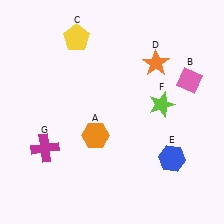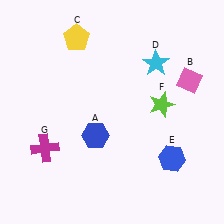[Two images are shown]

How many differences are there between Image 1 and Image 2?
There are 2 differences between the two images.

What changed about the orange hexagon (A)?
In Image 1, A is orange. In Image 2, it changed to blue.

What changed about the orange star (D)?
In Image 1, D is orange. In Image 2, it changed to cyan.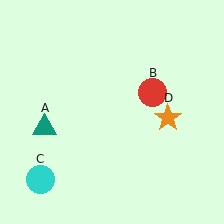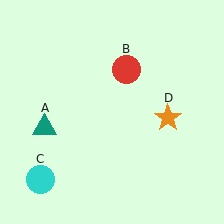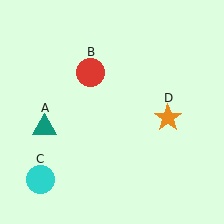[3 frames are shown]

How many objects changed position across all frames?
1 object changed position: red circle (object B).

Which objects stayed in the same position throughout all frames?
Teal triangle (object A) and cyan circle (object C) and orange star (object D) remained stationary.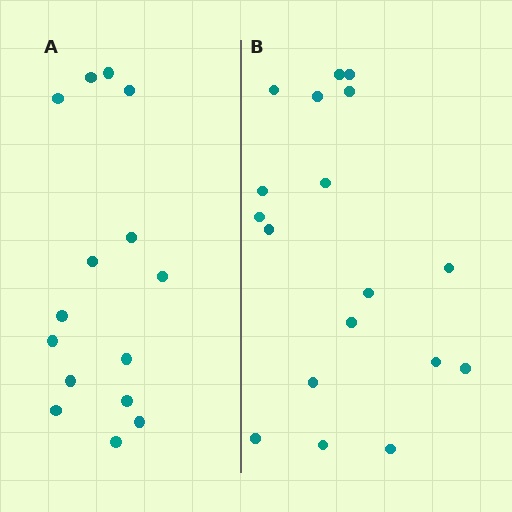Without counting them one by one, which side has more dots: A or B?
Region B (the right region) has more dots.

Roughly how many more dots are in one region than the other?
Region B has just a few more — roughly 2 or 3 more dots than region A.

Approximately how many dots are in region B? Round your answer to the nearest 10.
About 20 dots. (The exact count is 18, which rounds to 20.)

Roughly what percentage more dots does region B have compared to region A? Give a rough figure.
About 20% more.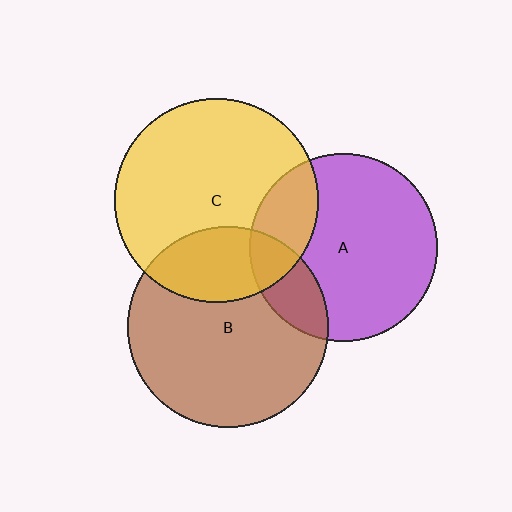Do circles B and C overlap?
Yes.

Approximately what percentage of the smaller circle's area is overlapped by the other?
Approximately 25%.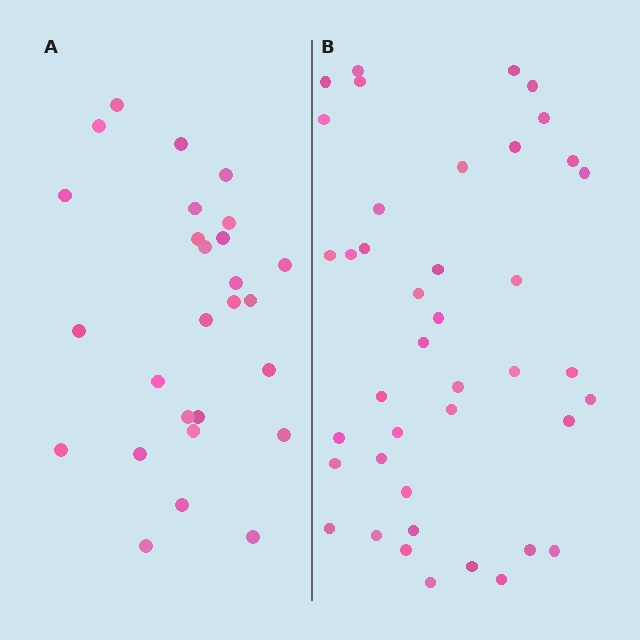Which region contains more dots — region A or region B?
Region B (the right region) has more dots.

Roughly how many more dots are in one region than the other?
Region B has approximately 15 more dots than region A.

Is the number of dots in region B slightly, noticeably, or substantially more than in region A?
Region B has substantially more. The ratio is roughly 1.5 to 1.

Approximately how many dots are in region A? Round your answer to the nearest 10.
About 30 dots. (The exact count is 27, which rounds to 30.)